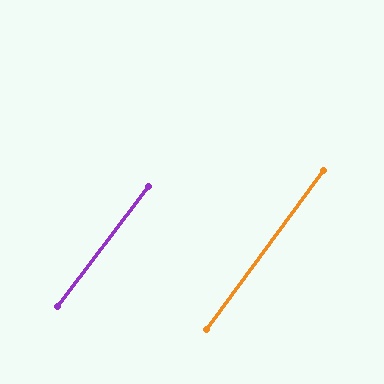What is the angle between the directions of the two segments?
Approximately 1 degree.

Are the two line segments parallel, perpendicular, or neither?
Parallel — their directions differ by only 1.1°.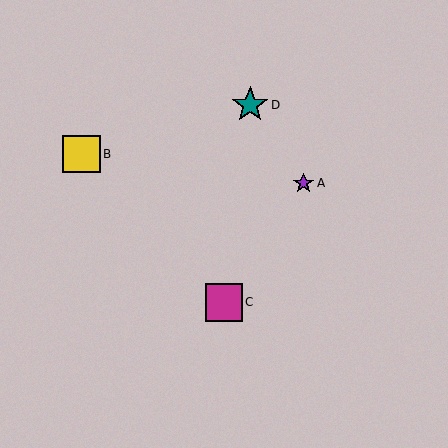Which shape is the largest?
The magenta square (labeled C) is the largest.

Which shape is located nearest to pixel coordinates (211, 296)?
The magenta square (labeled C) at (224, 302) is nearest to that location.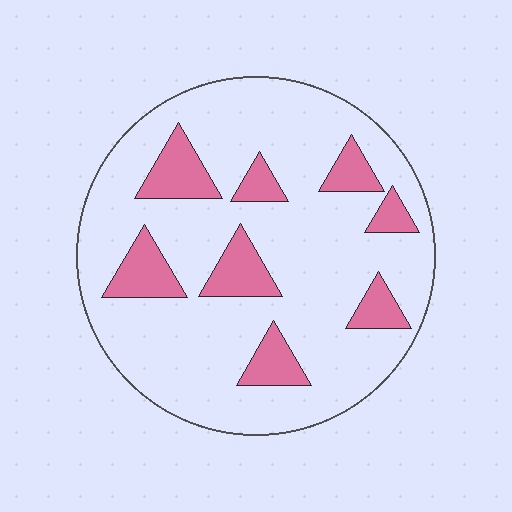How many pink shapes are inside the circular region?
8.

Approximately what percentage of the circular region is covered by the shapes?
Approximately 20%.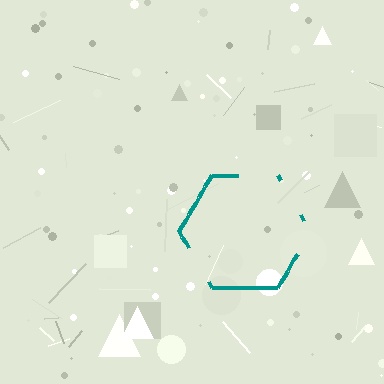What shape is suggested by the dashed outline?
The dashed outline suggests a hexagon.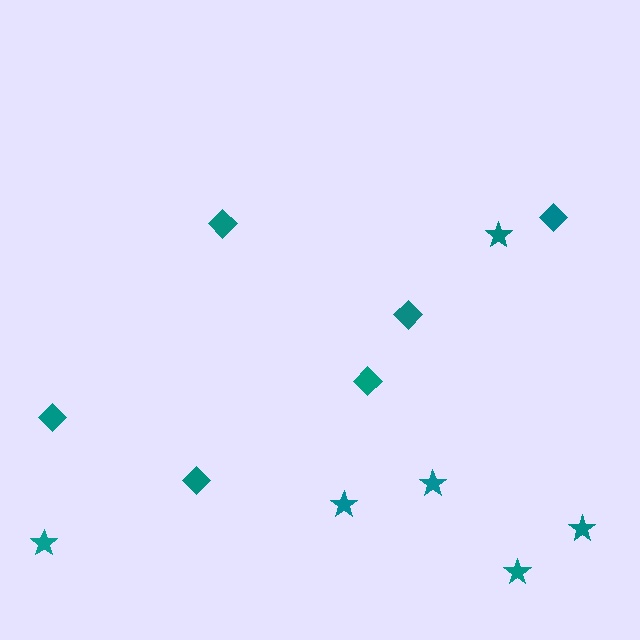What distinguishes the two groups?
There are 2 groups: one group of diamonds (6) and one group of stars (6).